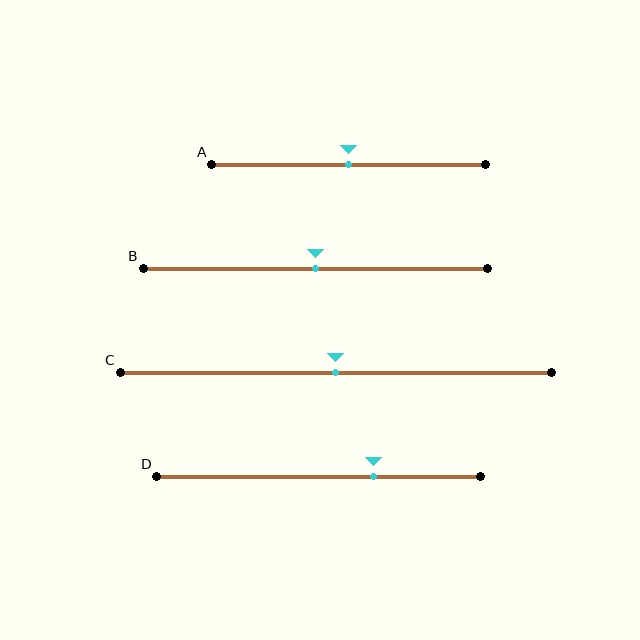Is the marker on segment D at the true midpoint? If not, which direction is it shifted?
No, the marker on segment D is shifted to the right by about 17% of the segment length.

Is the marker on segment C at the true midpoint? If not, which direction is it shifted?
Yes, the marker on segment C is at the true midpoint.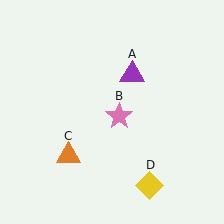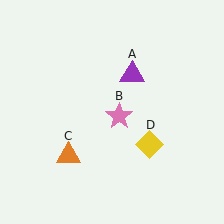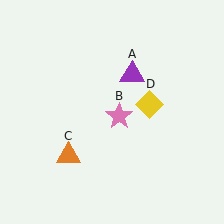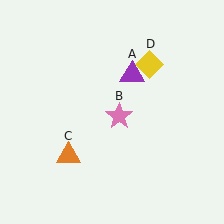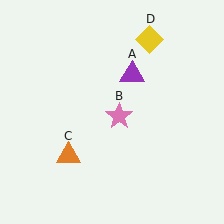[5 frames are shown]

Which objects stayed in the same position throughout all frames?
Purple triangle (object A) and pink star (object B) and orange triangle (object C) remained stationary.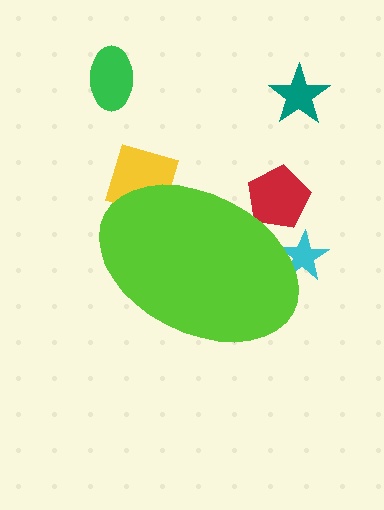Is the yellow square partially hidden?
Yes, the yellow square is partially hidden behind the lime ellipse.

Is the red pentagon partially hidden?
Yes, the red pentagon is partially hidden behind the lime ellipse.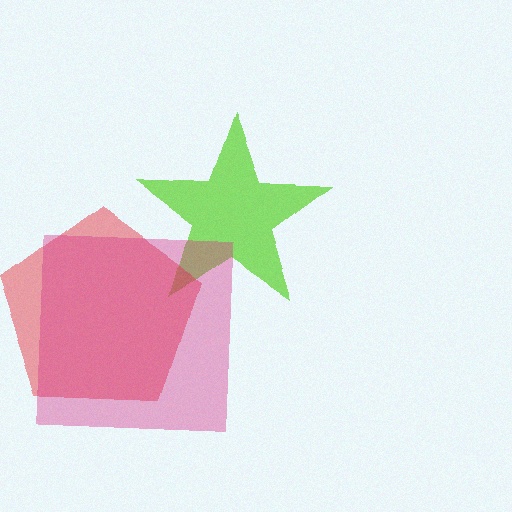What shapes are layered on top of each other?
The layered shapes are: a lime star, a red pentagon, a magenta square.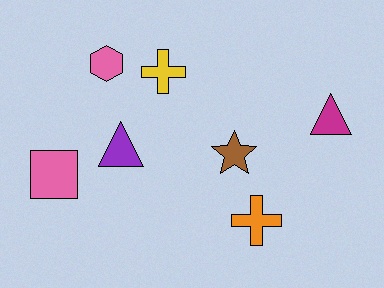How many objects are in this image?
There are 7 objects.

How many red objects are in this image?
There are no red objects.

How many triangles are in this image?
There are 2 triangles.